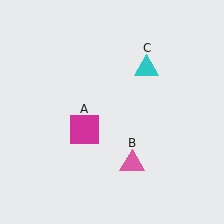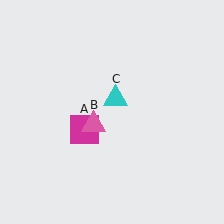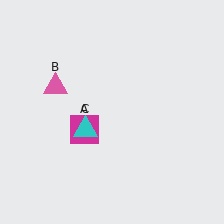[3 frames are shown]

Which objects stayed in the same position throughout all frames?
Magenta square (object A) remained stationary.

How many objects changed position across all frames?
2 objects changed position: pink triangle (object B), cyan triangle (object C).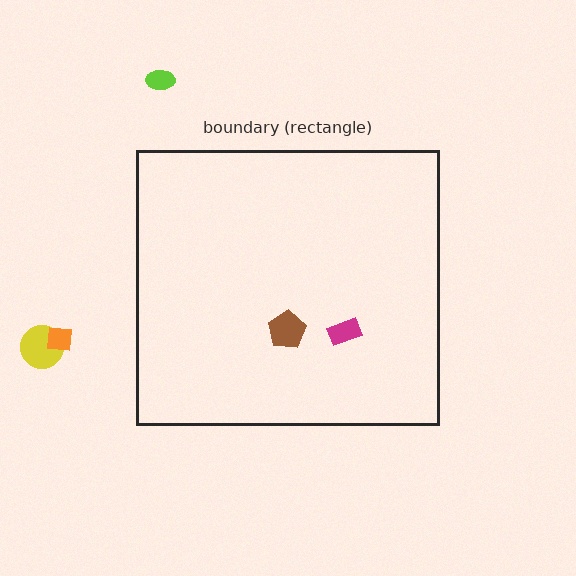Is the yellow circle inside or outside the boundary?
Outside.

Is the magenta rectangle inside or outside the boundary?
Inside.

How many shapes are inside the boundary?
2 inside, 3 outside.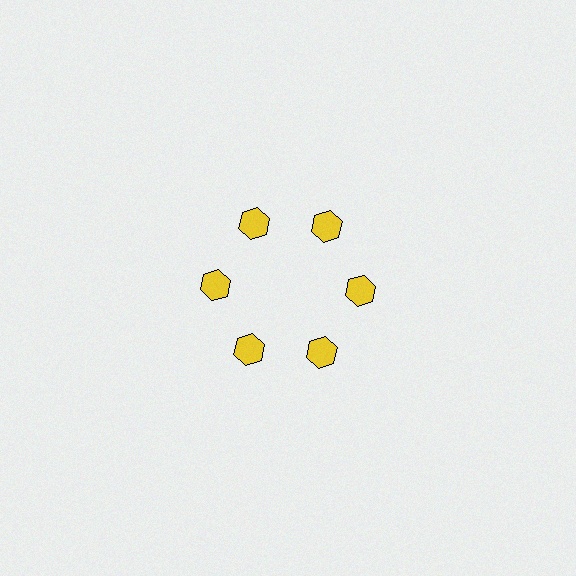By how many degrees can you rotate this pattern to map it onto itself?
The pattern maps onto itself every 60 degrees of rotation.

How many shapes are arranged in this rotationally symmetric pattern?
There are 6 shapes, arranged in 6 groups of 1.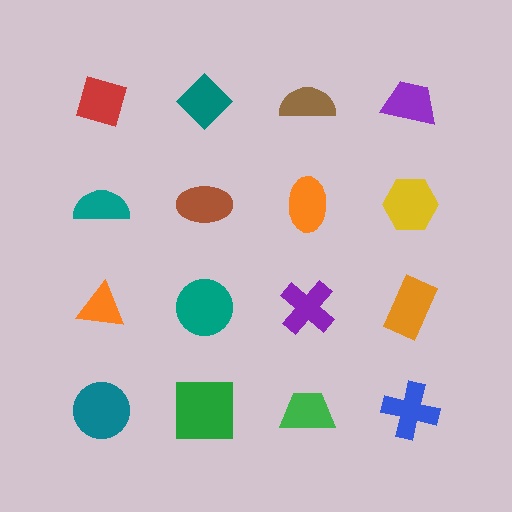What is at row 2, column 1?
A teal semicircle.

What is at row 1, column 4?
A purple trapezoid.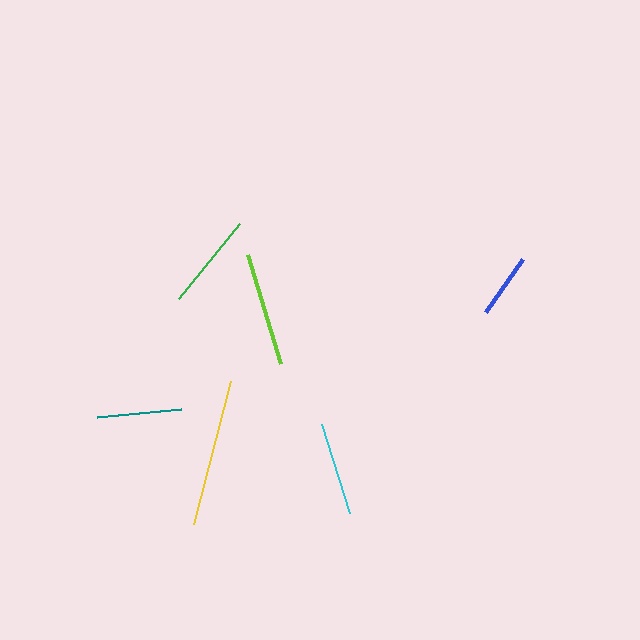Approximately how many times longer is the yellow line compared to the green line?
The yellow line is approximately 1.5 times the length of the green line.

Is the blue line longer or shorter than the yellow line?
The yellow line is longer than the blue line.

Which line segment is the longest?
The yellow line is the longest at approximately 148 pixels.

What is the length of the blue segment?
The blue segment is approximately 65 pixels long.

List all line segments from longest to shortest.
From longest to shortest: yellow, lime, green, cyan, teal, blue.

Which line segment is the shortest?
The blue line is the shortest at approximately 65 pixels.